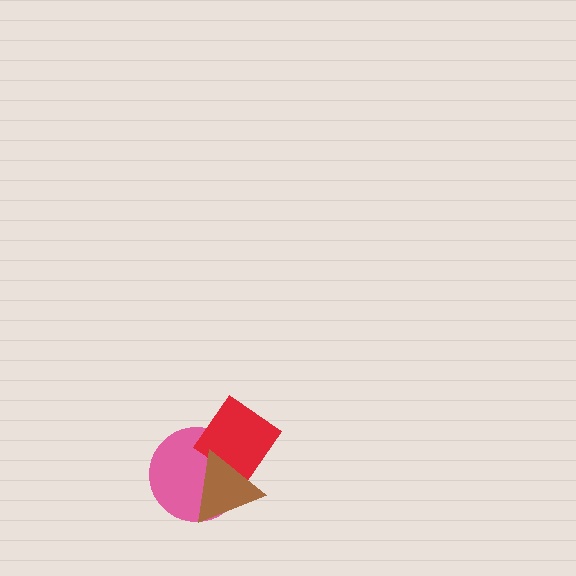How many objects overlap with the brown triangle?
2 objects overlap with the brown triangle.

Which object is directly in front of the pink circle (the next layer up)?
The red diamond is directly in front of the pink circle.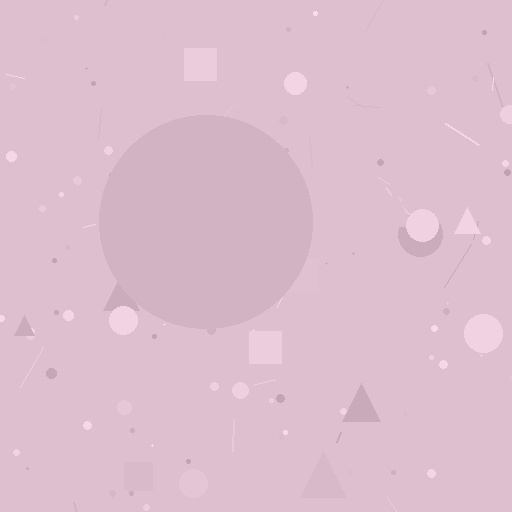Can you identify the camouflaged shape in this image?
The camouflaged shape is a circle.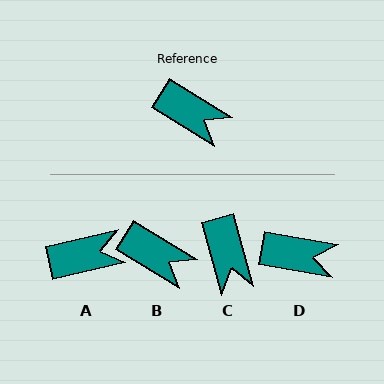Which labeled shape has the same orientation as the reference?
B.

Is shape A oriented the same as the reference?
No, it is off by about 45 degrees.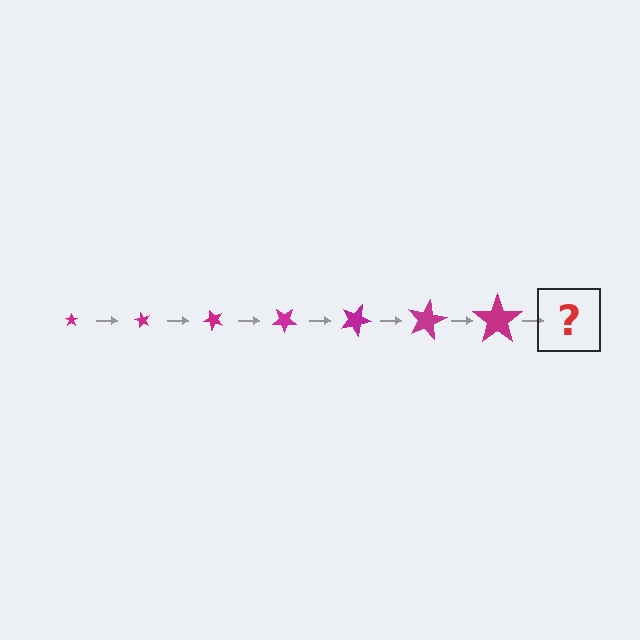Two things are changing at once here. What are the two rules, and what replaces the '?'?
The two rules are that the star grows larger each step and it rotates 60 degrees each step. The '?' should be a star, larger than the previous one and rotated 420 degrees from the start.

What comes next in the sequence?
The next element should be a star, larger than the previous one and rotated 420 degrees from the start.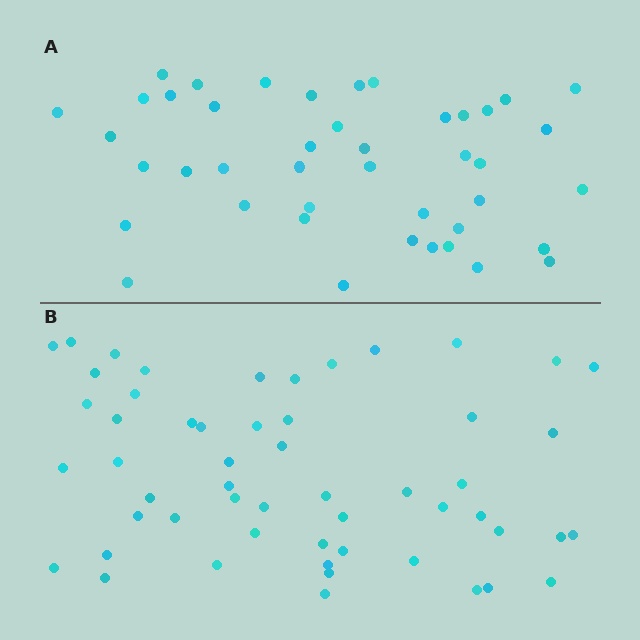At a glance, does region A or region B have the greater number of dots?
Region B (the bottom region) has more dots.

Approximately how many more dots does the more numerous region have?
Region B has roughly 12 or so more dots than region A.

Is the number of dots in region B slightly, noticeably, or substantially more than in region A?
Region B has noticeably more, but not dramatically so. The ratio is roughly 1.3 to 1.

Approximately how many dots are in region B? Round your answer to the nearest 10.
About 50 dots. (The exact count is 54, which rounds to 50.)